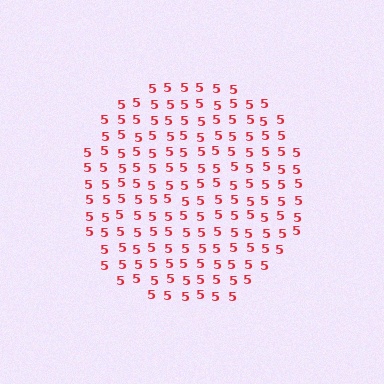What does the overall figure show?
The overall figure shows a circle.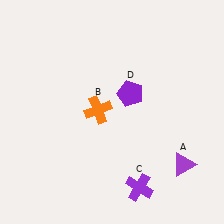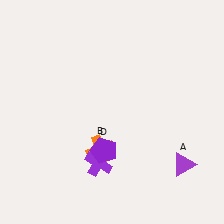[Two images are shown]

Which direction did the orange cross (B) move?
The orange cross (B) moved down.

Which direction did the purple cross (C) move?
The purple cross (C) moved left.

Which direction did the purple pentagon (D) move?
The purple pentagon (D) moved down.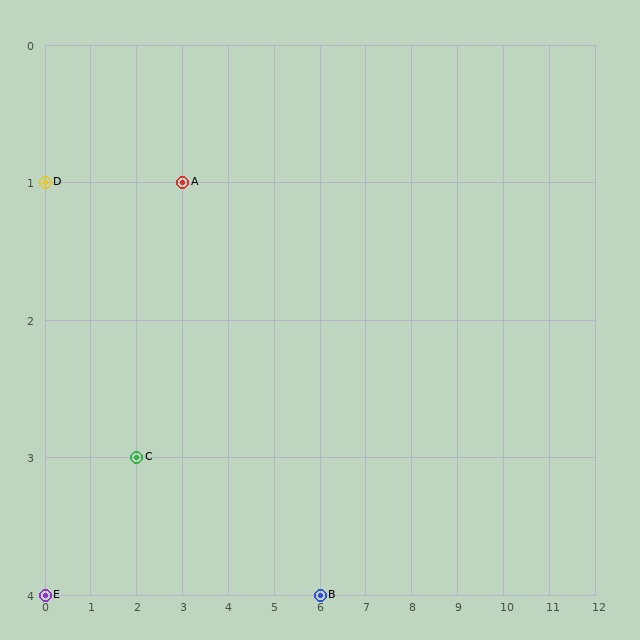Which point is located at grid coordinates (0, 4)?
Point E is at (0, 4).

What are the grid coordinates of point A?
Point A is at grid coordinates (3, 1).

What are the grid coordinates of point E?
Point E is at grid coordinates (0, 4).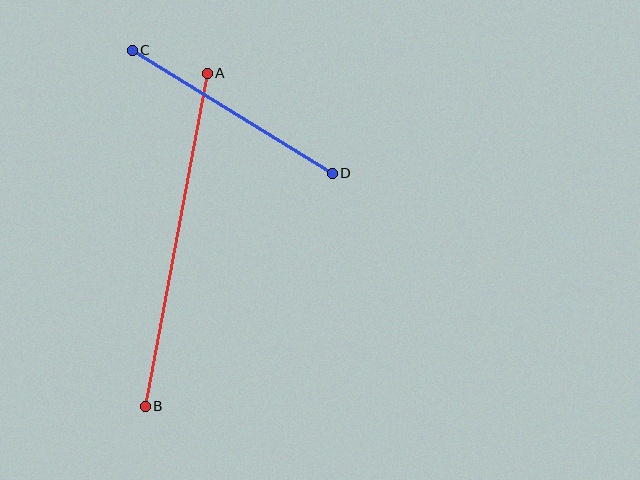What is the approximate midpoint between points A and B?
The midpoint is at approximately (176, 240) pixels.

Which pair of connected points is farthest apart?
Points A and B are farthest apart.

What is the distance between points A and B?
The distance is approximately 339 pixels.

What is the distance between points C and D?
The distance is approximately 235 pixels.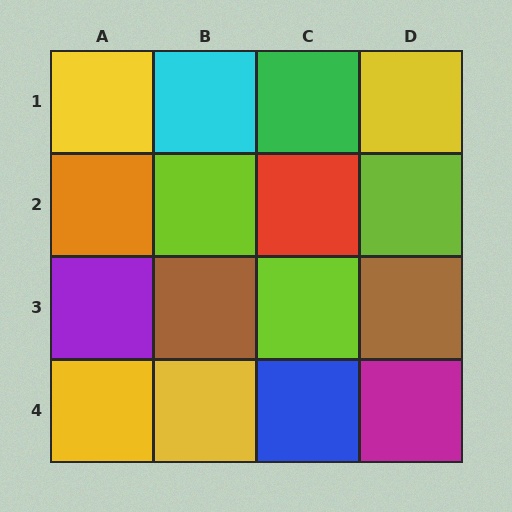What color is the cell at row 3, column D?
Brown.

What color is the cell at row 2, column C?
Red.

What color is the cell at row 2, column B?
Lime.